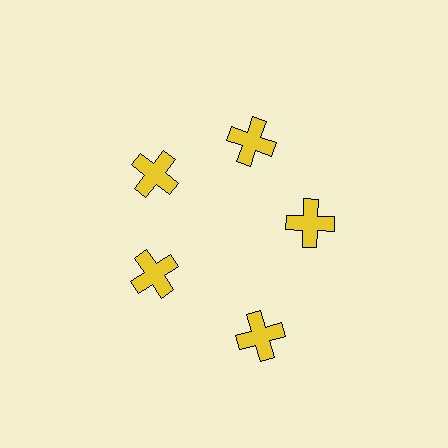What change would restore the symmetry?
The symmetry would be restored by moving it inward, back onto the ring so that all 5 crosses sit at equal angles and equal distance from the center.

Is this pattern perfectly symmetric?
No. The 5 yellow crosses are arranged in a ring, but one element near the 5 o'clock position is pushed outward from the center, breaking the 5-fold rotational symmetry.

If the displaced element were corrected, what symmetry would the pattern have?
It would have 5-fold rotational symmetry — the pattern would map onto itself every 72 degrees.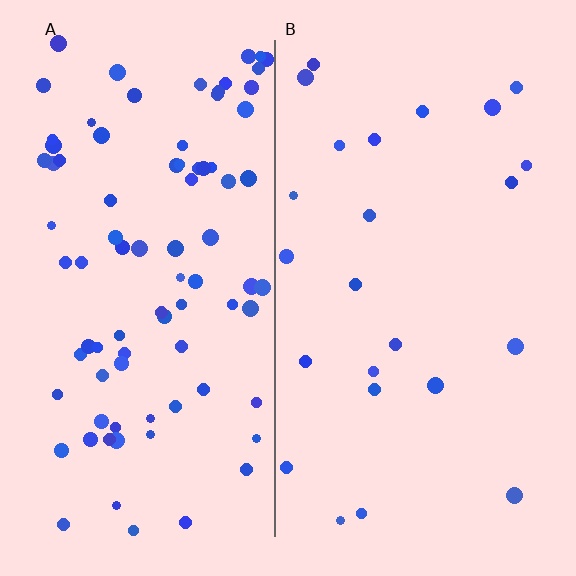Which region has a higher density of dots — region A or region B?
A (the left).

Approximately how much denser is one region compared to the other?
Approximately 3.6× — region A over region B.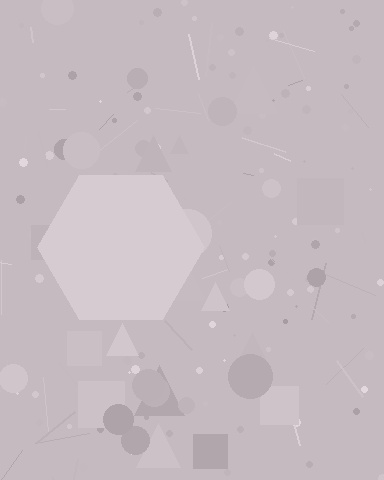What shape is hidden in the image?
A hexagon is hidden in the image.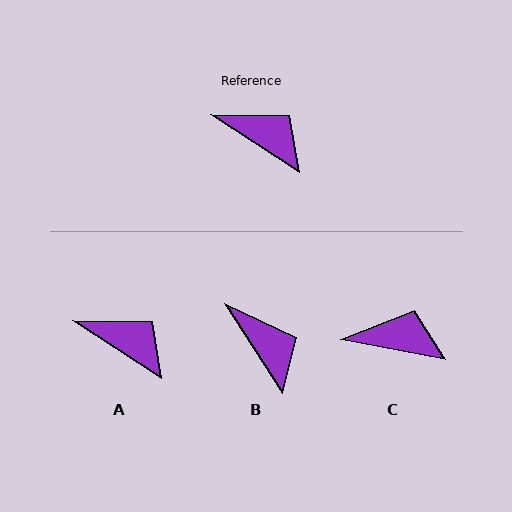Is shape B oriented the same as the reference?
No, it is off by about 24 degrees.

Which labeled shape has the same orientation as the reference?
A.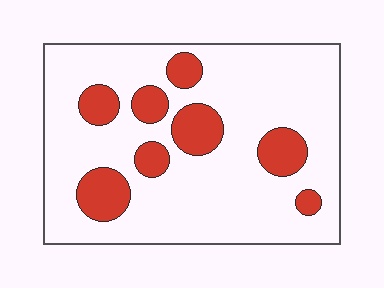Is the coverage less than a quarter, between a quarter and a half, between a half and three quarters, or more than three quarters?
Less than a quarter.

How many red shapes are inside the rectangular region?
8.